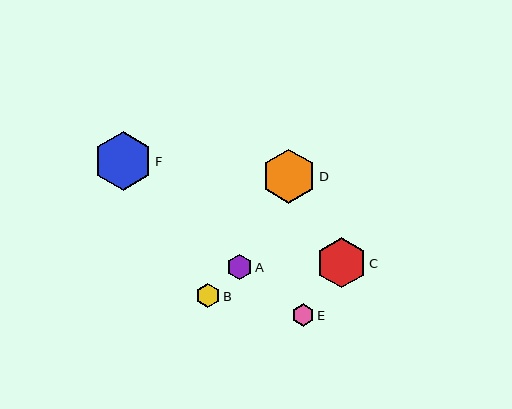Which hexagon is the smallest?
Hexagon E is the smallest with a size of approximately 23 pixels.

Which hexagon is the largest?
Hexagon F is the largest with a size of approximately 58 pixels.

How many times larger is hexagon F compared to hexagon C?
Hexagon F is approximately 1.2 times the size of hexagon C.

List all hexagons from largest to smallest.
From largest to smallest: F, D, C, A, B, E.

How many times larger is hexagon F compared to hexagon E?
Hexagon F is approximately 2.6 times the size of hexagon E.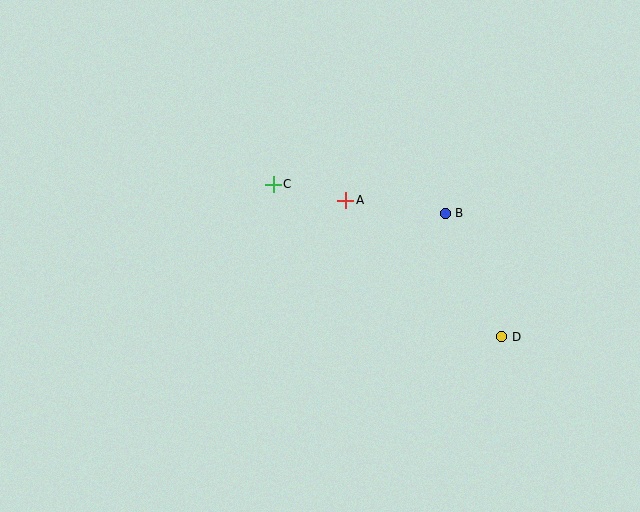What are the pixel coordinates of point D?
Point D is at (502, 337).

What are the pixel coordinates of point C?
Point C is at (273, 184).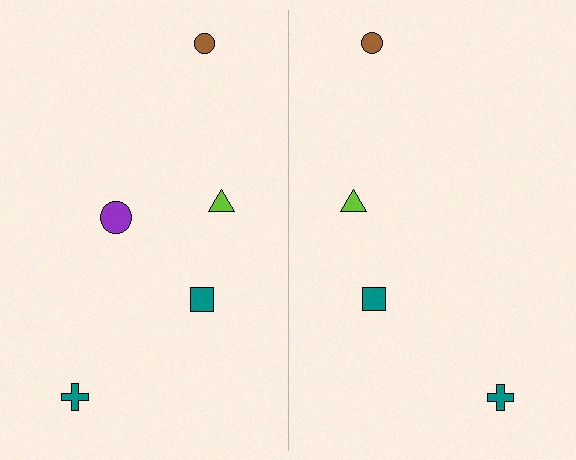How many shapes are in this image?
There are 9 shapes in this image.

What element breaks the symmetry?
A purple circle is missing from the right side.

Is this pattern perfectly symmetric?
No, the pattern is not perfectly symmetric. A purple circle is missing from the right side.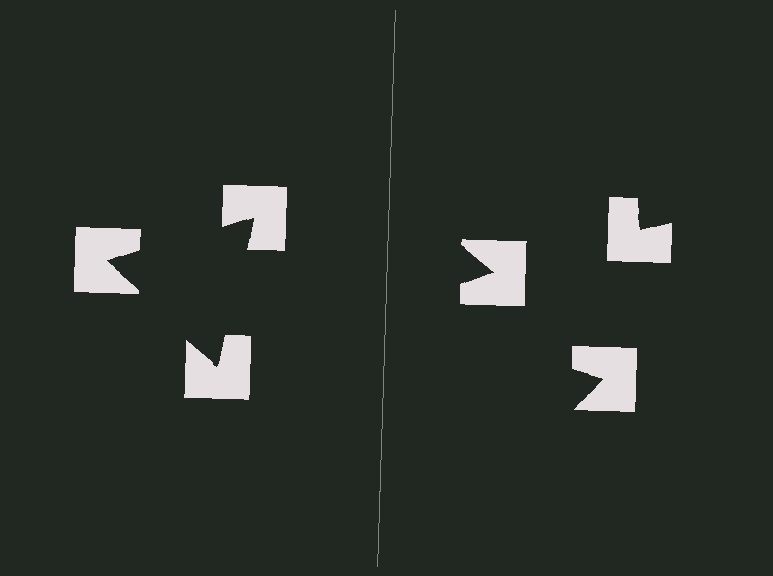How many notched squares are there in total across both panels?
6 — 3 on each side.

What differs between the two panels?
The notched squares are positioned identically on both sides; only the wedge orientations differ. On the left they align to a triangle; on the right they are misaligned.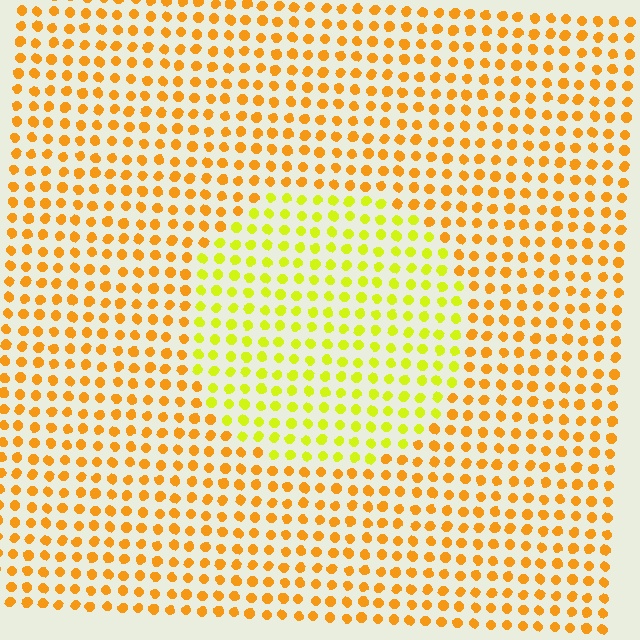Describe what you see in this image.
The image is filled with small orange elements in a uniform arrangement. A circle-shaped region is visible where the elements are tinted to a slightly different hue, forming a subtle color boundary.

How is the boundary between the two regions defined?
The boundary is defined purely by a slight shift in hue (about 35 degrees). Spacing, size, and orientation are identical on both sides.